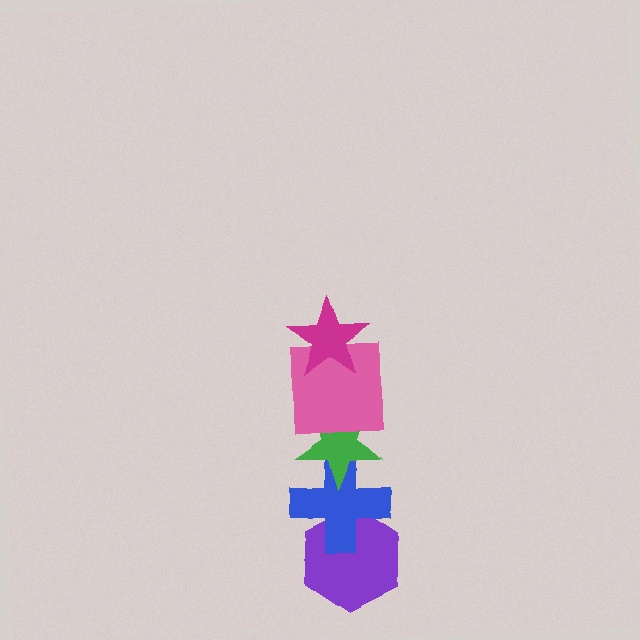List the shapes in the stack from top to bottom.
From top to bottom: the magenta star, the pink square, the green star, the blue cross, the purple hexagon.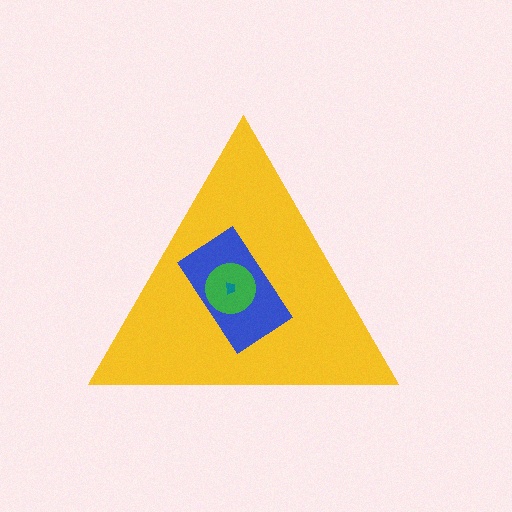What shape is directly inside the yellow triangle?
The blue rectangle.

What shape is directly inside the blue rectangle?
The green circle.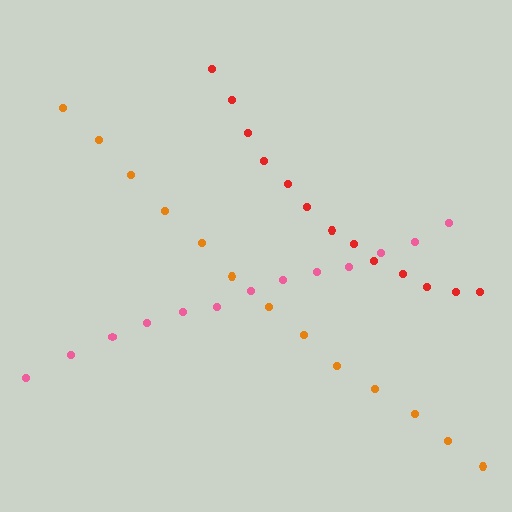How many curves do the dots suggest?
There are 3 distinct paths.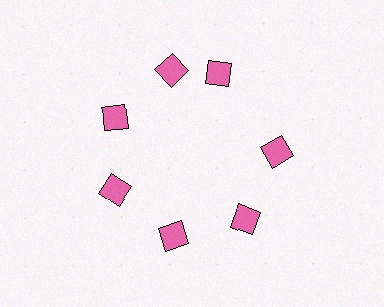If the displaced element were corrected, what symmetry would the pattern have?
It would have 7-fold rotational symmetry — the pattern would map onto itself every 51 degrees.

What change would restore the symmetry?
The symmetry would be restored by rotating it back into even spacing with its neighbors so that all 7 diamonds sit at equal angles and equal distance from the center.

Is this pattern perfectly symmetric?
No. The 7 pink diamonds are arranged in a ring, but one element near the 1 o'clock position is rotated out of alignment along the ring, breaking the 7-fold rotational symmetry.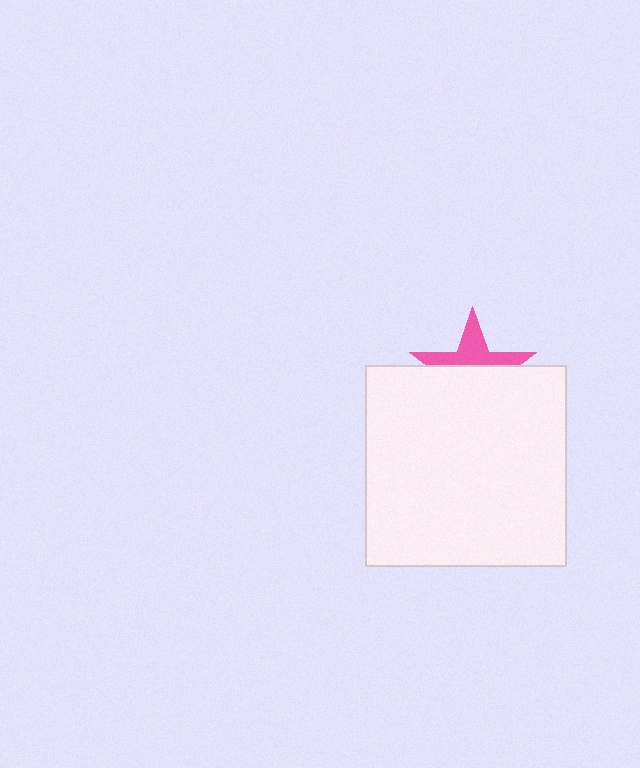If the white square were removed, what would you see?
You would see the complete pink star.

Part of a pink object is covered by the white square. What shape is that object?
It is a star.